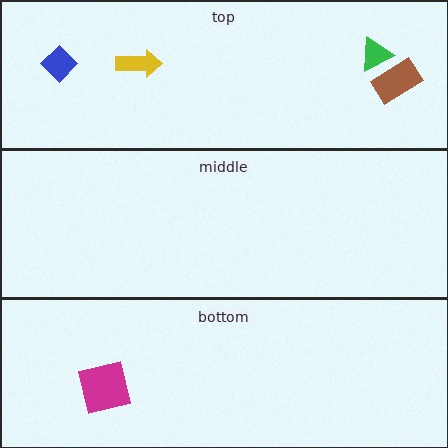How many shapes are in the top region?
4.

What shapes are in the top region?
The green triangle, the yellow arrow, the brown rectangle, the blue diamond.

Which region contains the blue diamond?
The top region.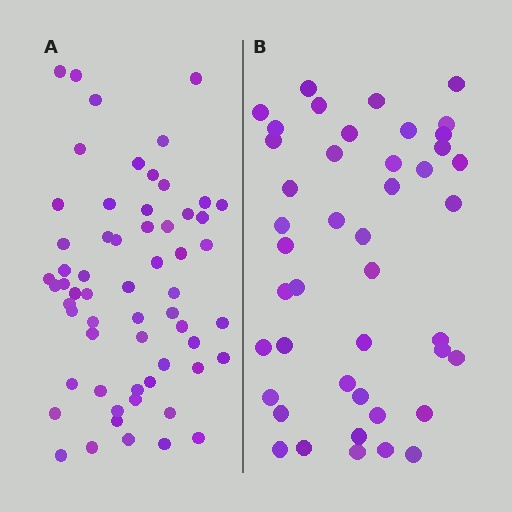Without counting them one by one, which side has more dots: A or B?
Region A (the left region) has more dots.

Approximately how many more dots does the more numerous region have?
Region A has approximately 15 more dots than region B.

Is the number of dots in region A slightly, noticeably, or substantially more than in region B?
Region A has noticeably more, but not dramatically so. The ratio is roughly 1.4 to 1.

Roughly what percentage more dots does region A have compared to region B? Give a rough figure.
About 35% more.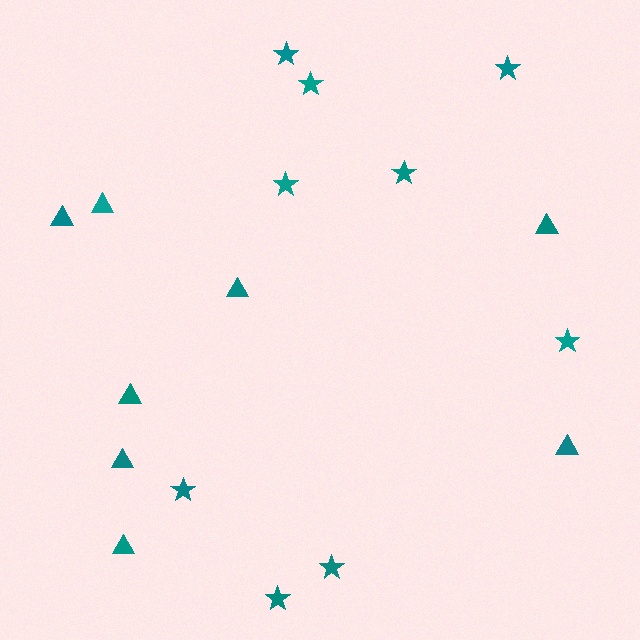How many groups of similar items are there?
There are 2 groups: one group of stars (9) and one group of triangles (8).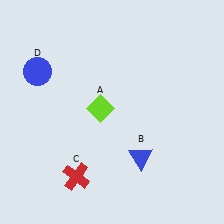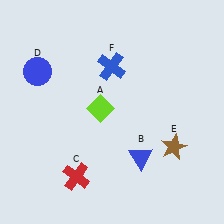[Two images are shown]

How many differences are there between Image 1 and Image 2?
There are 2 differences between the two images.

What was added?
A brown star (E), a blue cross (F) were added in Image 2.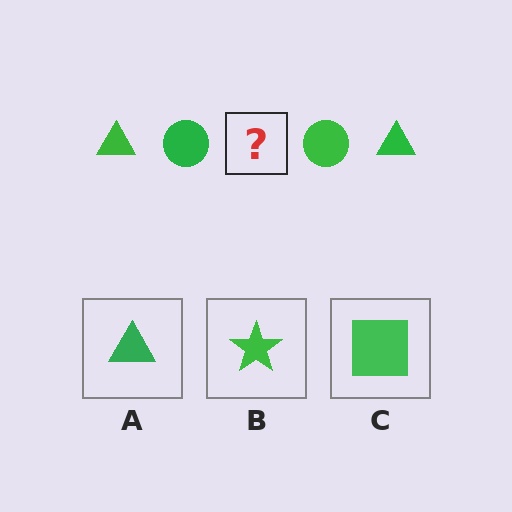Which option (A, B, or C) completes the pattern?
A.